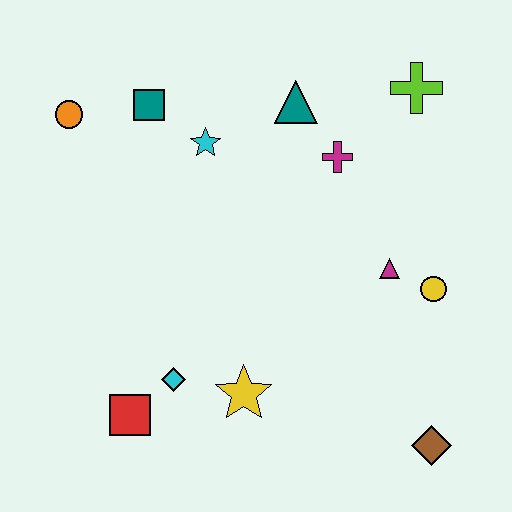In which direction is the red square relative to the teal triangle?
The red square is below the teal triangle.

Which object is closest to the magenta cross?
The teal triangle is closest to the magenta cross.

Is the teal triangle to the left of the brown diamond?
Yes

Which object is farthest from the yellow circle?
The orange circle is farthest from the yellow circle.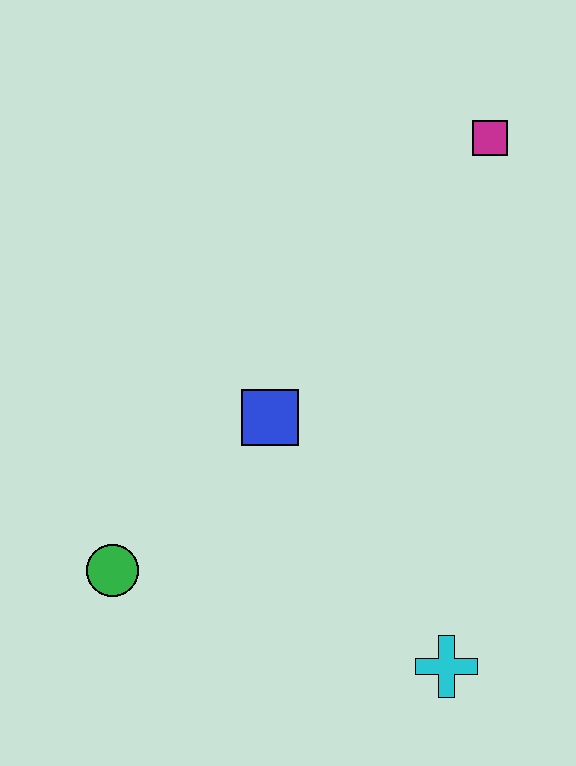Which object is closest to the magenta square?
The blue square is closest to the magenta square.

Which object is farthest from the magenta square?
The green circle is farthest from the magenta square.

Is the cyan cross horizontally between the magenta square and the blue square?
Yes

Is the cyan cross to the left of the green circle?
No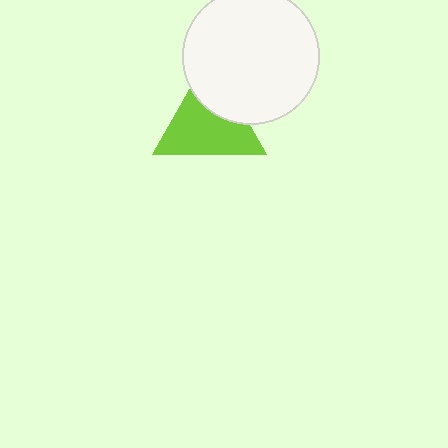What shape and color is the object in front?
The object in front is a white circle.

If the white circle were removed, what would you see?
You would see the complete lime triangle.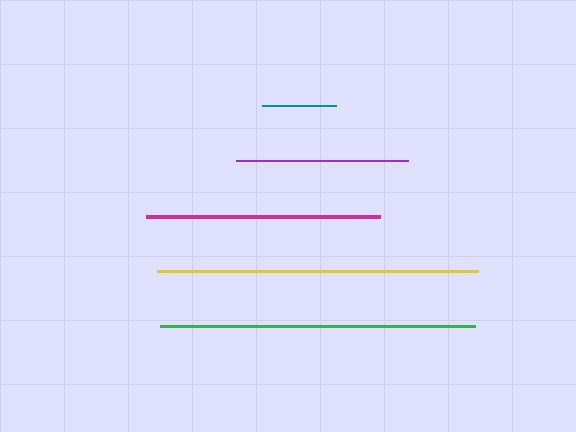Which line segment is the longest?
The yellow line is the longest at approximately 321 pixels.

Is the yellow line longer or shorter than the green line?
The yellow line is longer than the green line.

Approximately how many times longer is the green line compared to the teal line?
The green line is approximately 4.2 times the length of the teal line.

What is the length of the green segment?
The green segment is approximately 315 pixels long.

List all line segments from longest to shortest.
From longest to shortest: yellow, green, magenta, purple, teal.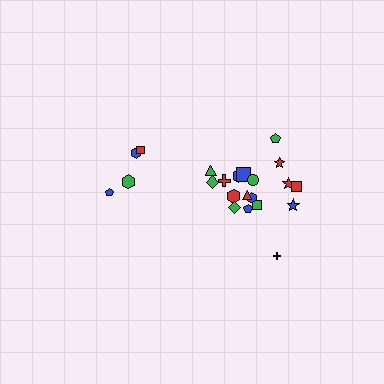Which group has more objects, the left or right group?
The right group.